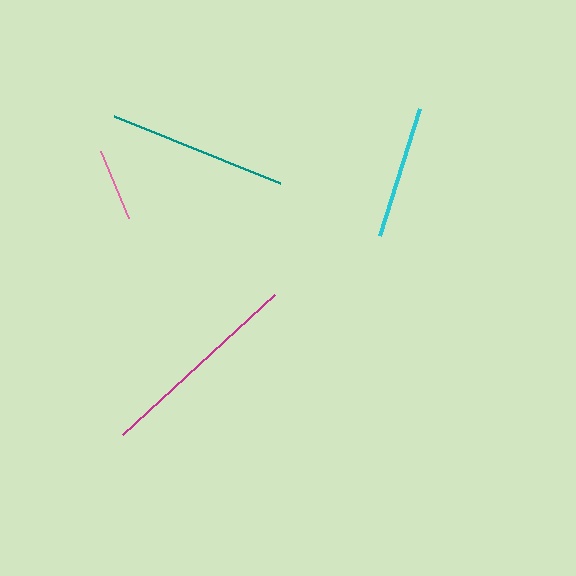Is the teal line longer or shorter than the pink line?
The teal line is longer than the pink line.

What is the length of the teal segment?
The teal segment is approximately 179 pixels long.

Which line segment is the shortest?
The pink line is the shortest at approximately 73 pixels.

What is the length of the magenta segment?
The magenta segment is approximately 207 pixels long.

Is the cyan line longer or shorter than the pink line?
The cyan line is longer than the pink line.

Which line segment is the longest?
The magenta line is the longest at approximately 207 pixels.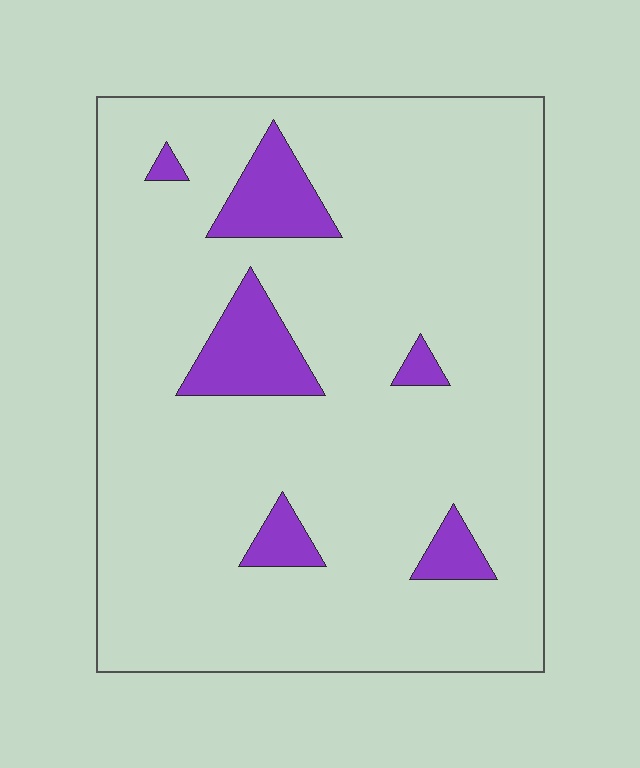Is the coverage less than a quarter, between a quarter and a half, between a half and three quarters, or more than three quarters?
Less than a quarter.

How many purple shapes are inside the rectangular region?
6.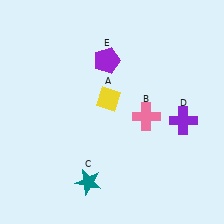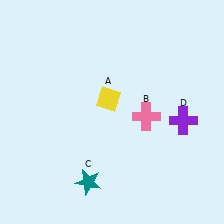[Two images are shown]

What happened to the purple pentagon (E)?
The purple pentagon (E) was removed in Image 2. It was in the top-left area of Image 1.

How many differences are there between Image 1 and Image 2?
There is 1 difference between the two images.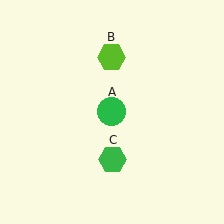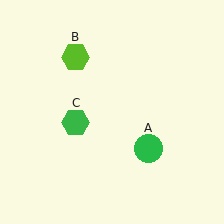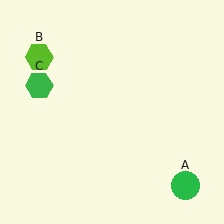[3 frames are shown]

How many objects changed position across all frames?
3 objects changed position: green circle (object A), lime hexagon (object B), green hexagon (object C).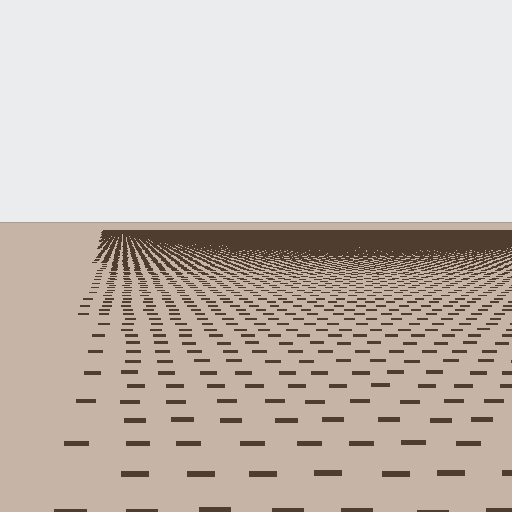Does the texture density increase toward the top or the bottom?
Density increases toward the top.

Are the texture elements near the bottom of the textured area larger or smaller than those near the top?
Larger. Near the bottom, elements are closer to the viewer and appear at a bigger on-screen size.